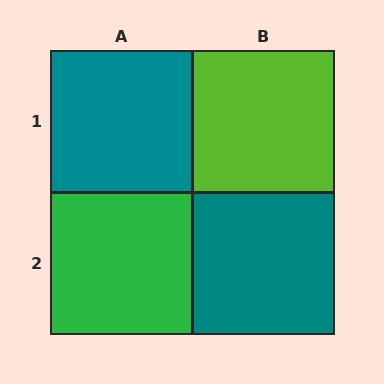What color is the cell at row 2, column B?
Teal.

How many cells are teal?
2 cells are teal.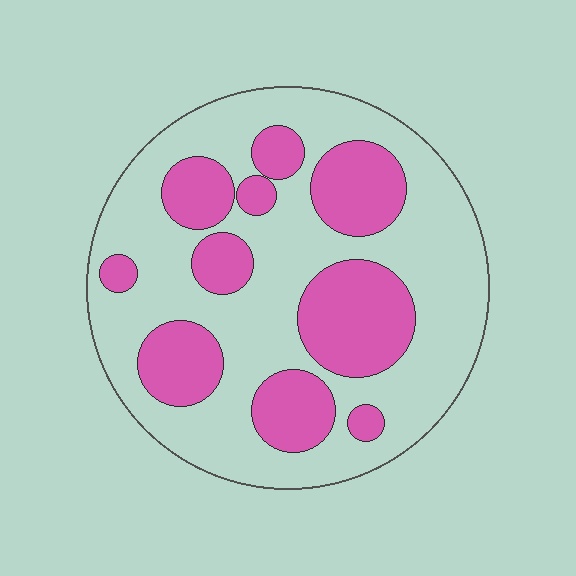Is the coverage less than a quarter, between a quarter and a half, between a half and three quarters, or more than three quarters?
Between a quarter and a half.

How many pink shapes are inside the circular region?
10.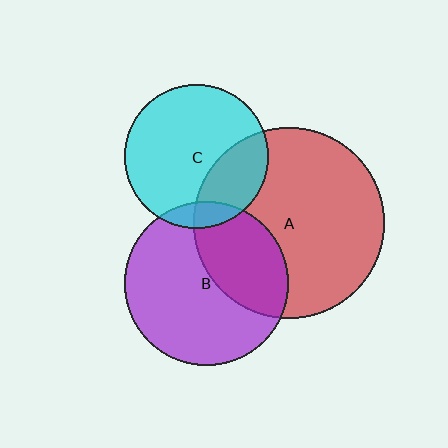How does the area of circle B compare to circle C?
Approximately 1.3 times.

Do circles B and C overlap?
Yes.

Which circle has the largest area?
Circle A (red).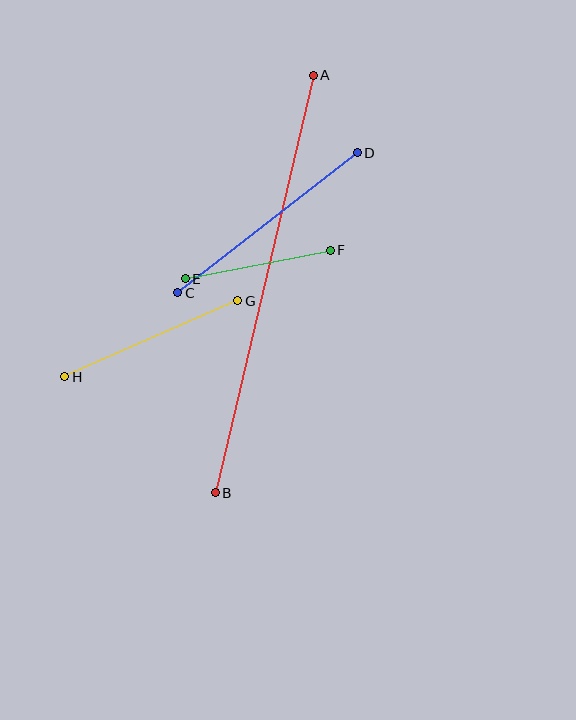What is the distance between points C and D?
The distance is approximately 227 pixels.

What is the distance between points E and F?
The distance is approximately 148 pixels.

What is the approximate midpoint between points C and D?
The midpoint is at approximately (267, 223) pixels.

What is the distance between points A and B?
The distance is approximately 429 pixels.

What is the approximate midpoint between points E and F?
The midpoint is at approximately (258, 264) pixels.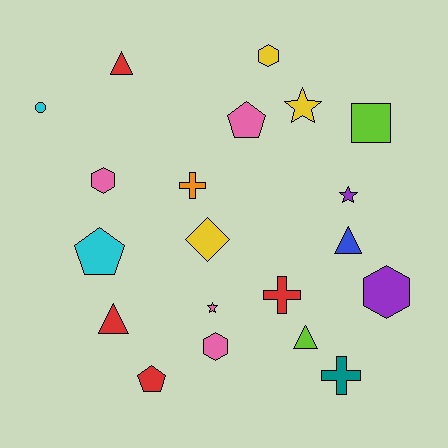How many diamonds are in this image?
There is 1 diamond.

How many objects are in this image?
There are 20 objects.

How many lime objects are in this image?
There are 2 lime objects.